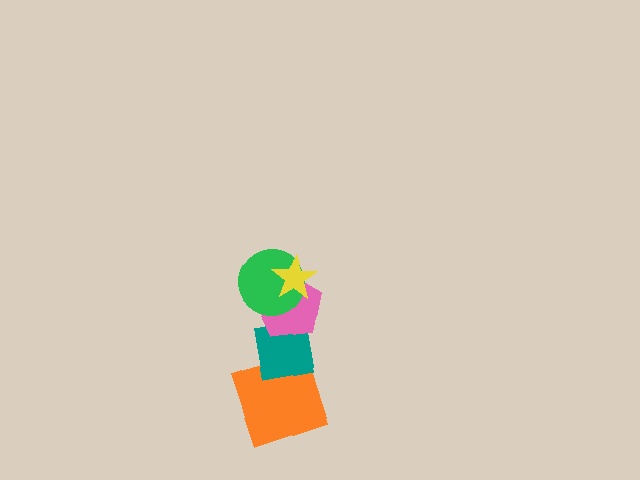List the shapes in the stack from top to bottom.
From top to bottom: the yellow star, the green circle, the pink pentagon, the teal square, the orange square.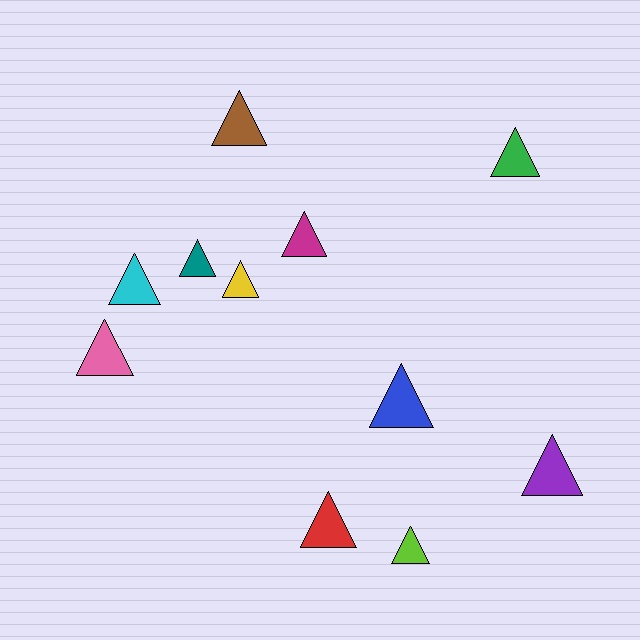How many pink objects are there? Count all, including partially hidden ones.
There is 1 pink object.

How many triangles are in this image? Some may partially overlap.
There are 11 triangles.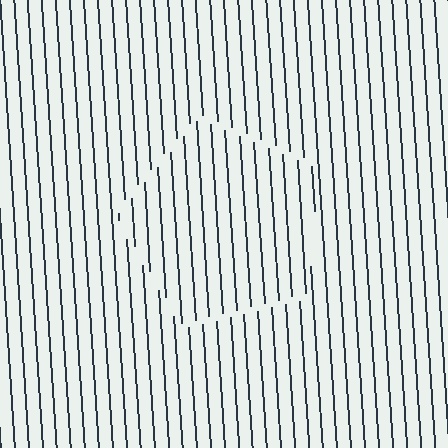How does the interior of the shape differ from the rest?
The interior of the shape contains the same grating, shifted by half a period — the contour is defined by the phase discontinuity where line-ends from the inner and outer gratings abut.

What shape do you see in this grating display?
An illusory pentagon. The interior of the shape contains the same grating, shifted by half a period — the contour is defined by the phase discontinuity where line-ends from the inner and outer gratings abut.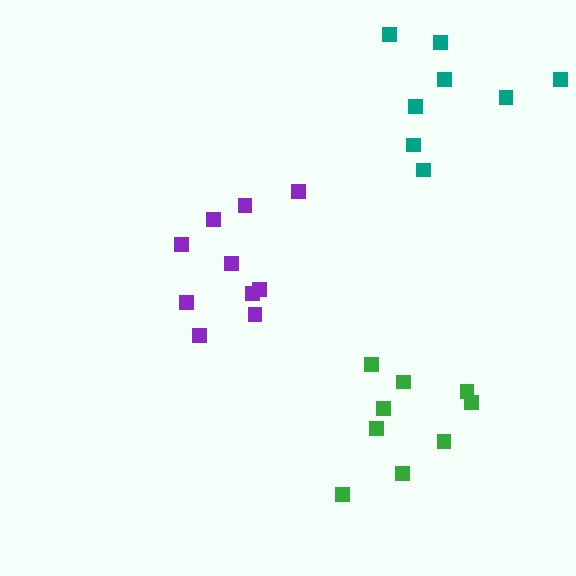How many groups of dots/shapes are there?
There are 3 groups.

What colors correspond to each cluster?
The clusters are colored: teal, purple, green.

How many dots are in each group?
Group 1: 8 dots, Group 2: 10 dots, Group 3: 9 dots (27 total).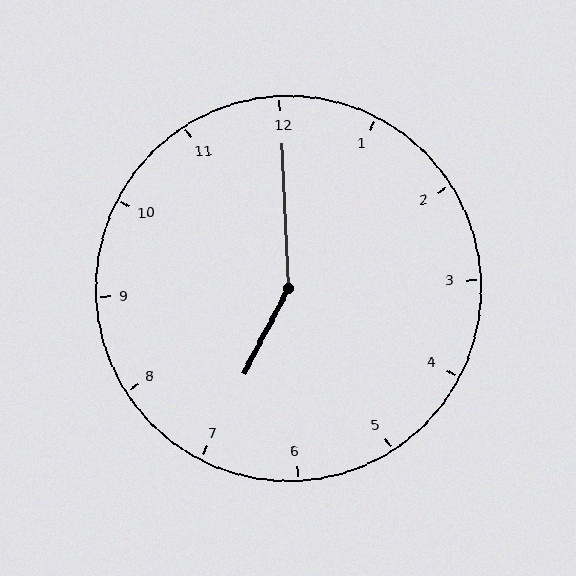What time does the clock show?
7:00.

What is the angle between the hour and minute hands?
Approximately 150 degrees.